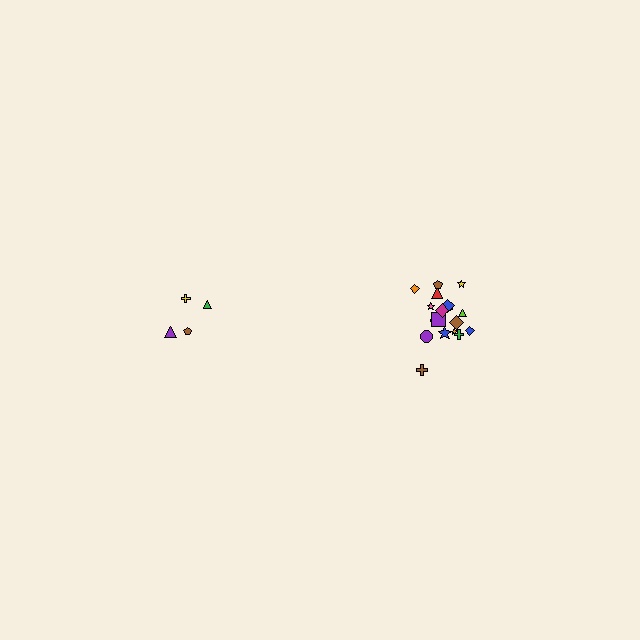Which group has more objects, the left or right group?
The right group.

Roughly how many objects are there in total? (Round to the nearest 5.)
Roughly 20 objects in total.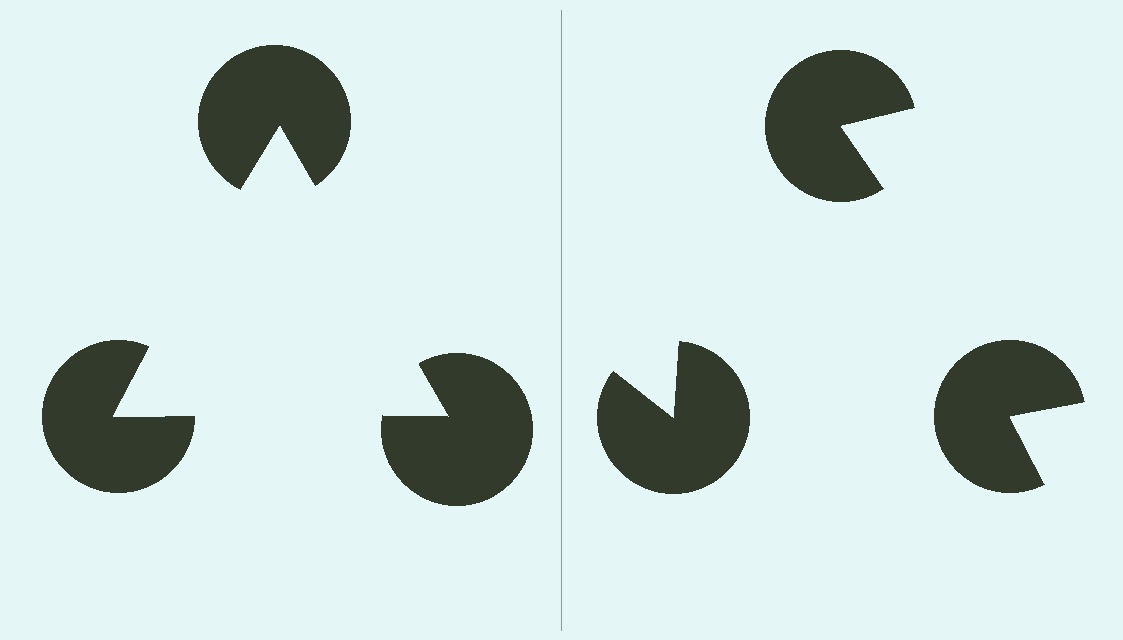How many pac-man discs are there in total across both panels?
6 — 3 on each side.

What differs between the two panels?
The pac-man discs are positioned identically on both sides; only the wedge orientations differ. On the left they align to a triangle; on the right they are misaligned.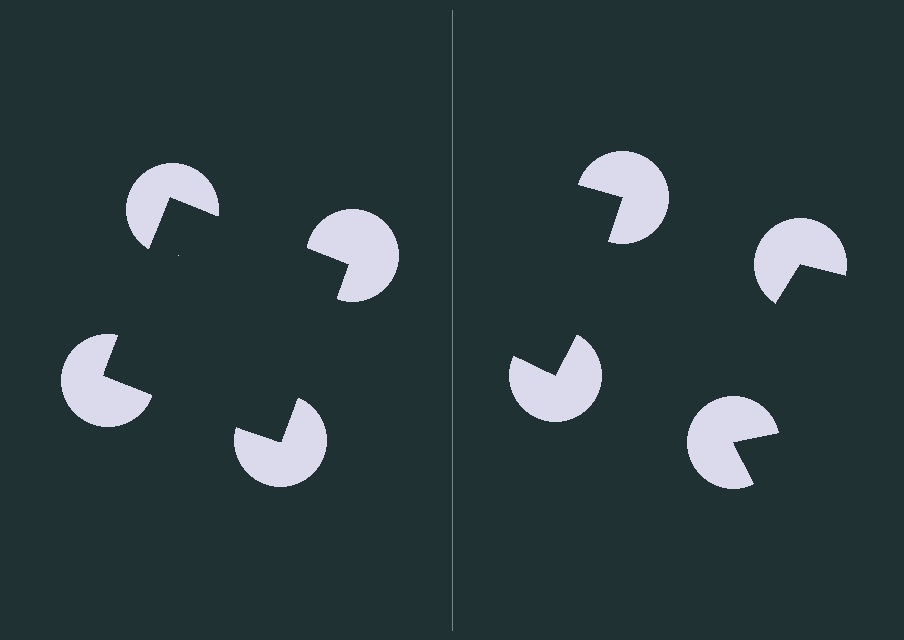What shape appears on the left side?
An illusory square.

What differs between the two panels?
The pac-man discs are positioned identically on both sides; only the wedge orientations differ. On the left they align to a square; on the right they are misaligned.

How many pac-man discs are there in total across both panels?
8 — 4 on each side.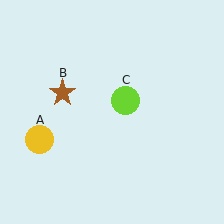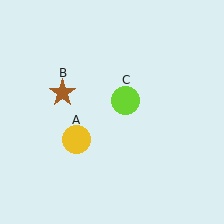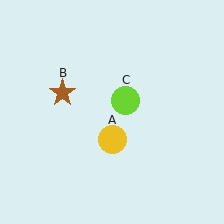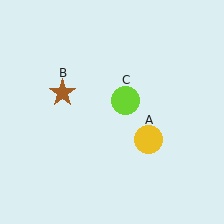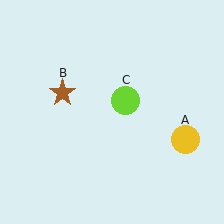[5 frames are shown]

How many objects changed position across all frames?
1 object changed position: yellow circle (object A).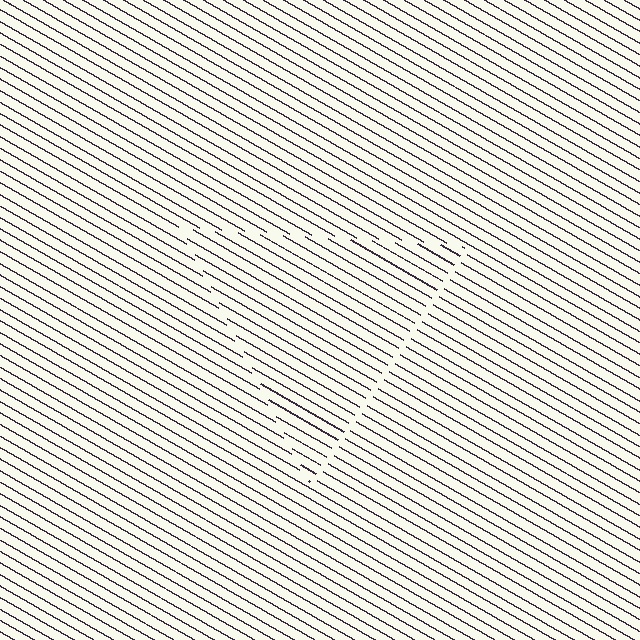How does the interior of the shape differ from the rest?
The interior of the shape contains the same grating, shifted by half a period — the contour is defined by the phase discontinuity where line-ends from the inner and outer gratings abut.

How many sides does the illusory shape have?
3 sides — the line-ends trace a triangle.